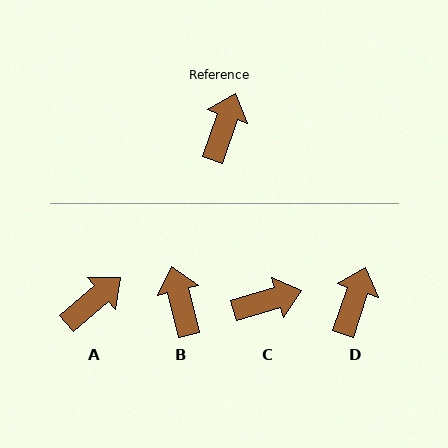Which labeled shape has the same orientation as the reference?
D.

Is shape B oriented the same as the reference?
No, it is off by about 33 degrees.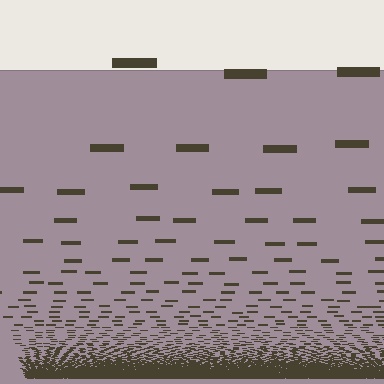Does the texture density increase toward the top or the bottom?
Density increases toward the bottom.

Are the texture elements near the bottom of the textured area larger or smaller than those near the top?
Smaller. The gradient is inverted — elements near the bottom are smaller and denser.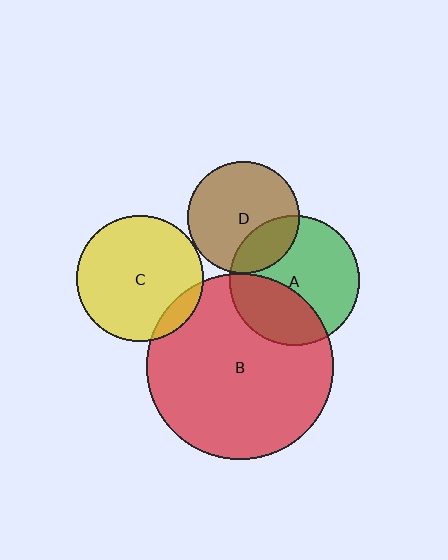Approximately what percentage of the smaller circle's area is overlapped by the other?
Approximately 10%.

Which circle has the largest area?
Circle B (red).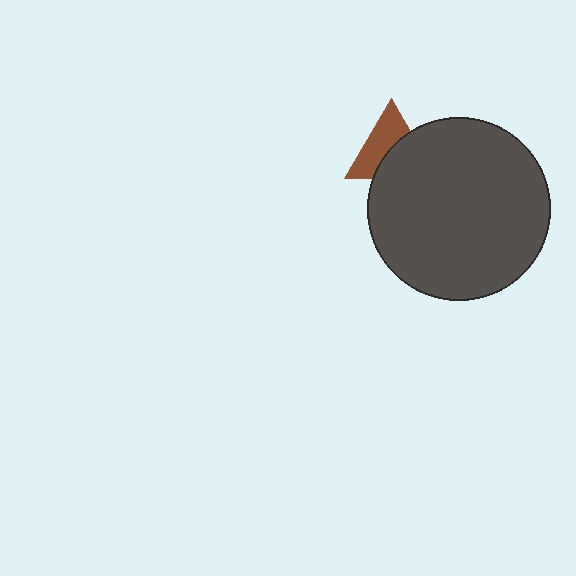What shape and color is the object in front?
The object in front is a dark gray circle.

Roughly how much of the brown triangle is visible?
About half of it is visible (roughly 53%).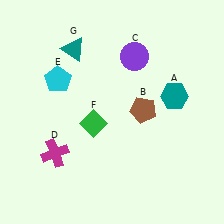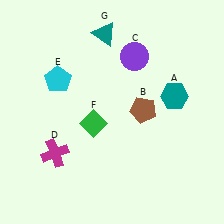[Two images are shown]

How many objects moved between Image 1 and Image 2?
1 object moved between the two images.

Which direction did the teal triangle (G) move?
The teal triangle (G) moved right.